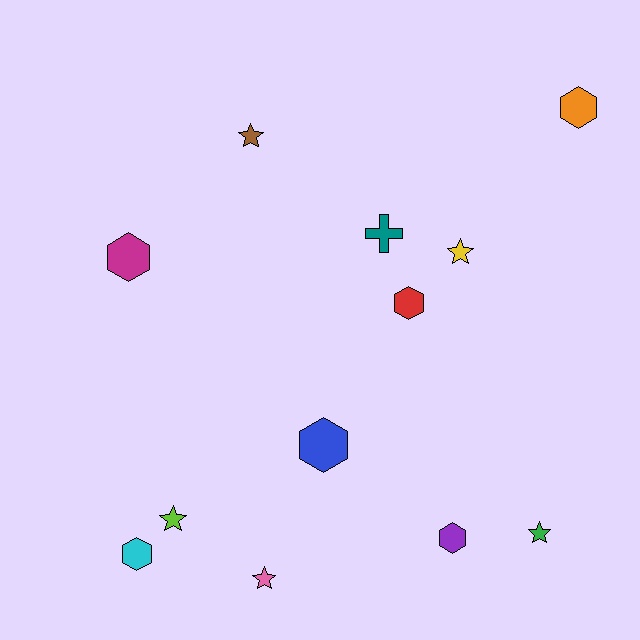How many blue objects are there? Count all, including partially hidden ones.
There is 1 blue object.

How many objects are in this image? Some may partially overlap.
There are 12 objects.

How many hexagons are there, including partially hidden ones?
There are 6 hexagons.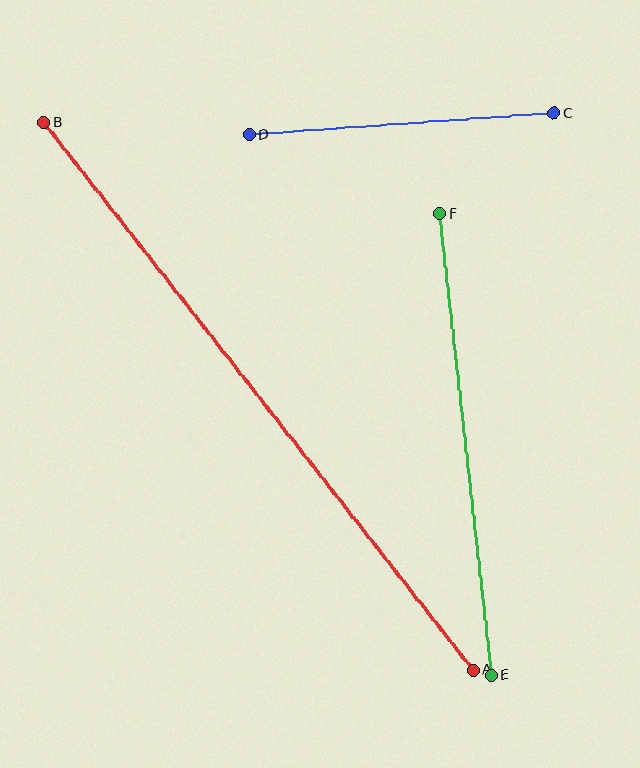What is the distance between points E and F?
The distance is approximately 464 pixels.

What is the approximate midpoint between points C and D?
The midpoint is at approximately (402, 124) pixels.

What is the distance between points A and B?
The distance is approximately 696 pixels.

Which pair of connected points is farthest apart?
Points A and B are farthest apart.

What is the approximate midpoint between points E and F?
The midpoint is at approximately (465, 445) pixels.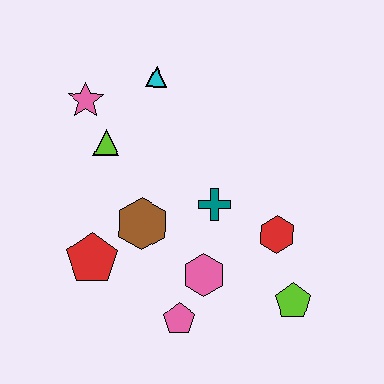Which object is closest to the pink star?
The lime triangle is closest to the pink star.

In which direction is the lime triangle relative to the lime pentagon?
The lime triangle is to the left of the lime pentagon.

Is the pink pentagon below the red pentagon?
Yes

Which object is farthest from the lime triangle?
The lime pentagon is farthest from the lime triangle.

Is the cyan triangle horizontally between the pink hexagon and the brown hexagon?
Yes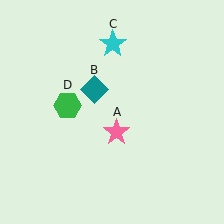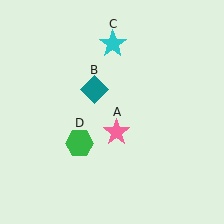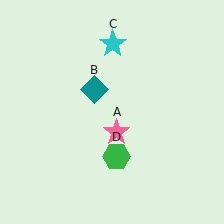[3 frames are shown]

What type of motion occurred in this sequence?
The green hexagon (object D) rotated counterclockwise around the center of the scene.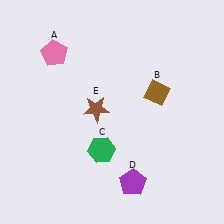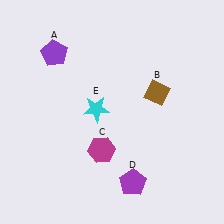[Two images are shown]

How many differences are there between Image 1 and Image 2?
There are 3 differences between the two images.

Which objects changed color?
A changed from pink to purple. C changed from green to magenta. E changed from brown to cyan.